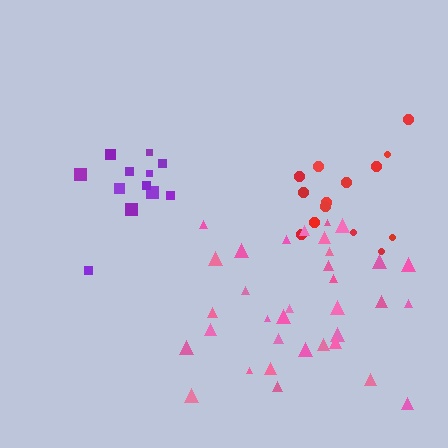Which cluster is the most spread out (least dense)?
Red.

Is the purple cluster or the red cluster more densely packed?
Purple.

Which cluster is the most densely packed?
Purple.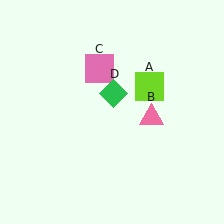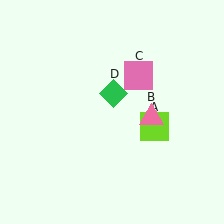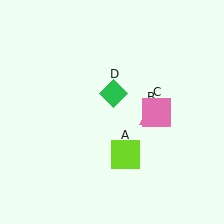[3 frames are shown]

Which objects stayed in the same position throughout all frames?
Pink triangle (object B) and green diamond (object D) remained stationary.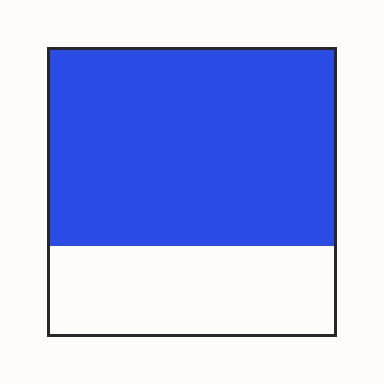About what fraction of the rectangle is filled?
About two thirds (2/3).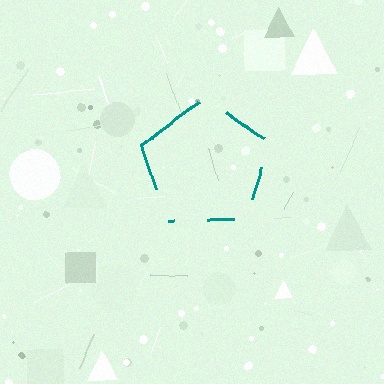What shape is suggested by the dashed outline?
The dashed outline suggests a pentagon.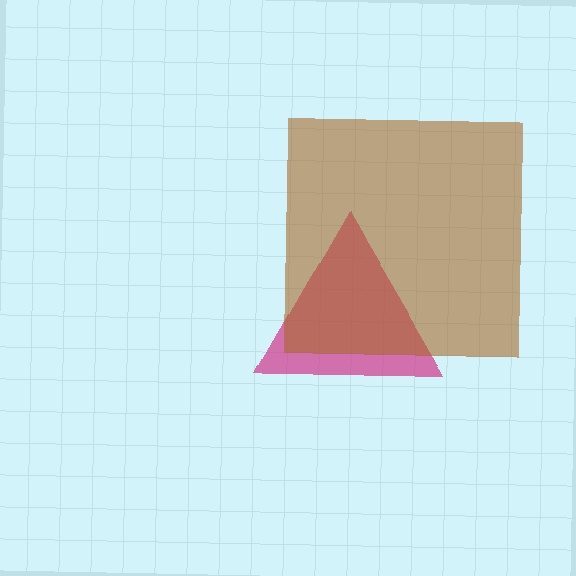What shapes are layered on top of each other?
The layered shapes are: a magenta triangle, a brown square.